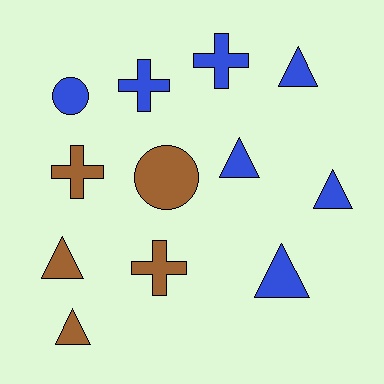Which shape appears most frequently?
Triangle, with 6 objects.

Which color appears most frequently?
Blue, with 7 objects.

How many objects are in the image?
There are 12 objects.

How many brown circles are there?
There is 1 brown circle.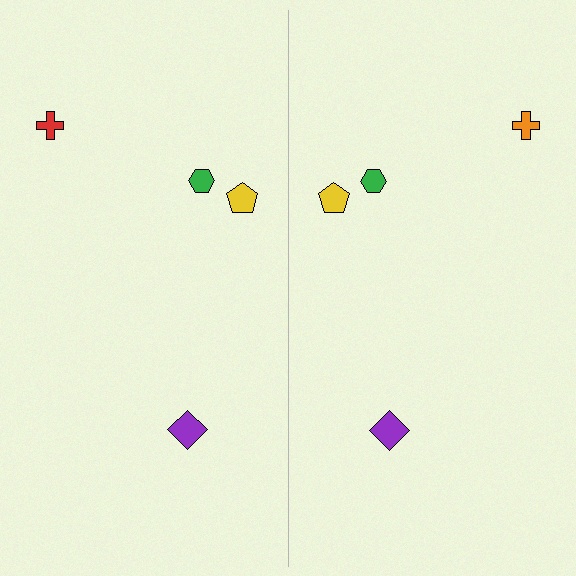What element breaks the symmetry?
The orange cross on the right side breaks the symmetry — its mirror counterpart is red.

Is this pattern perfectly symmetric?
No, the pattern is not perfectly symmetric. The orange cross on the right side breaks the symmetry — its mirror counterpart is red.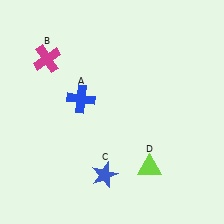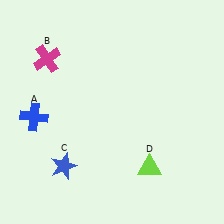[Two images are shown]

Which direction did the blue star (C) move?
The blue star (C) moved left.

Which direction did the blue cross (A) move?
The blue cross (A) moved left.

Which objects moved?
The objects that moved are: the blue cross (A), the blue star (C).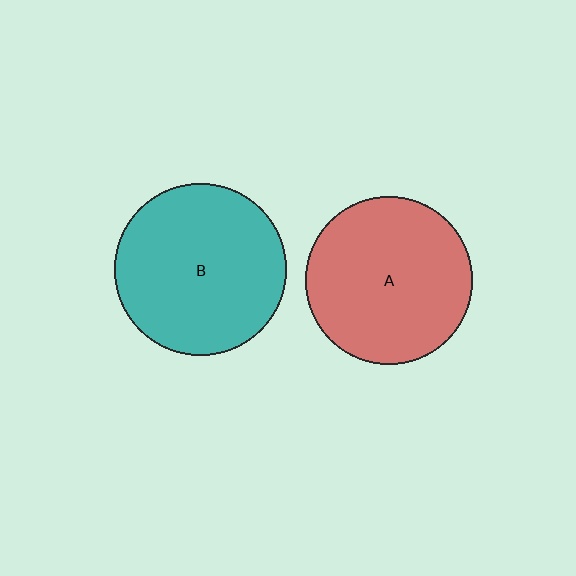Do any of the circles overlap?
No, none of the circles overlap.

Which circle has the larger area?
Circle B (teal).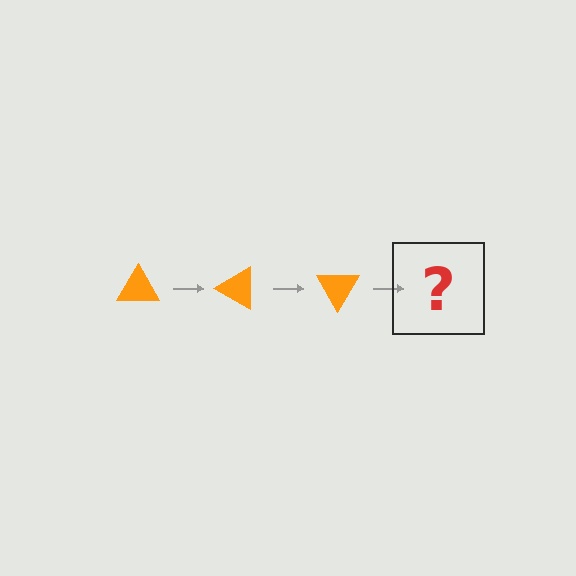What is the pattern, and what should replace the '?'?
The pattern is that the triangle rotates 30 degrees each step. The '?' should be an orange triangle rotated 90 degrees.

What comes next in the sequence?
The next element should be an orange triangle rotated 90 degrees.